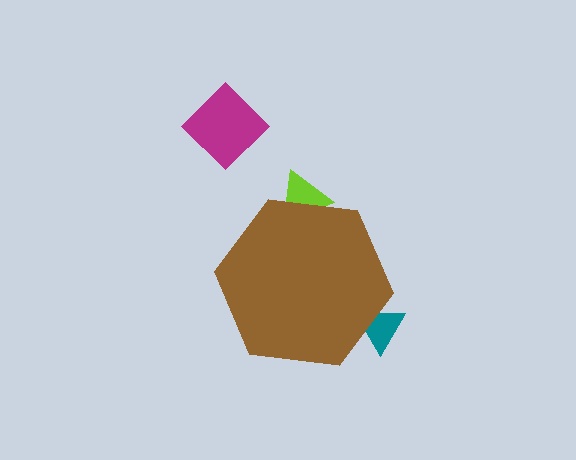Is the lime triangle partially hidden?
Yes, the lime triangle is partially hidden behind the brown hexagon.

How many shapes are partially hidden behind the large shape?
2 shapes are partially hidden.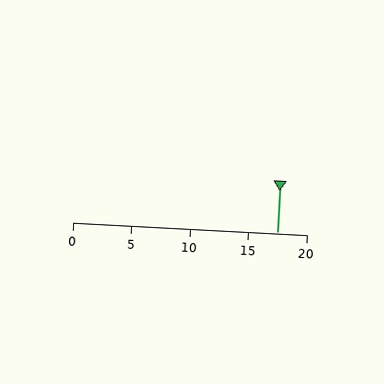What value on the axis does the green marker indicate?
The marker indicates approximately 17.5.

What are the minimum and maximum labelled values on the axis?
The axis runs from 0 to 20.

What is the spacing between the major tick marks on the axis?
The major ticks are spaced 5 apart.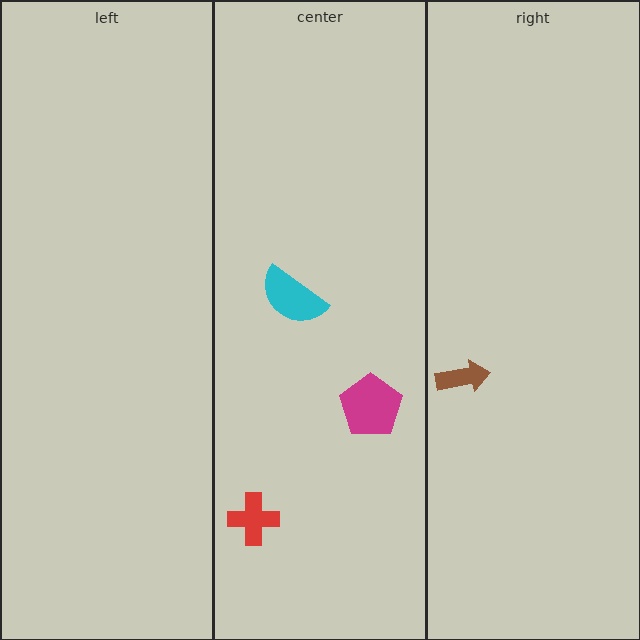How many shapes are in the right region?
1.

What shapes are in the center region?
The red cross, the magenta pentagon, the cyan semicircle.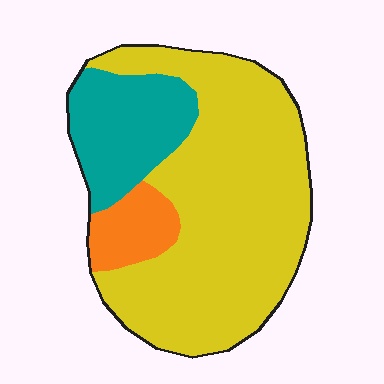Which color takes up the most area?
Yellow, at roughly 70%.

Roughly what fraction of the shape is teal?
Teal takes up about one fifth (1/5) of the shape.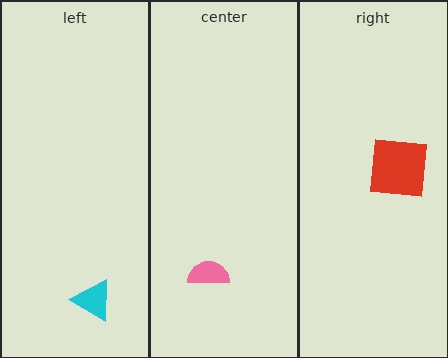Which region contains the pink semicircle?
The center region.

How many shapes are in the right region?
1.